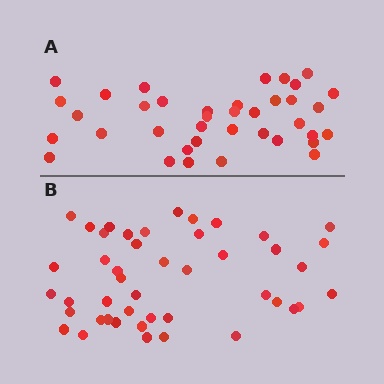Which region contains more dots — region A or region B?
Region B (the bottom region) has more dots.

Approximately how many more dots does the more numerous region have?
Region B has roughly 8 or so more dots than region A.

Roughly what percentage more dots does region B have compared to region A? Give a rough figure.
About 20% more.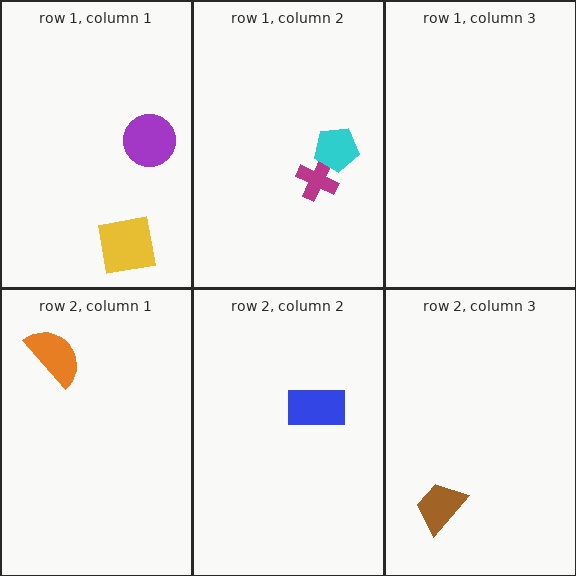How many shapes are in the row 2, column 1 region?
1.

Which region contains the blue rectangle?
The row 2, column 2 region.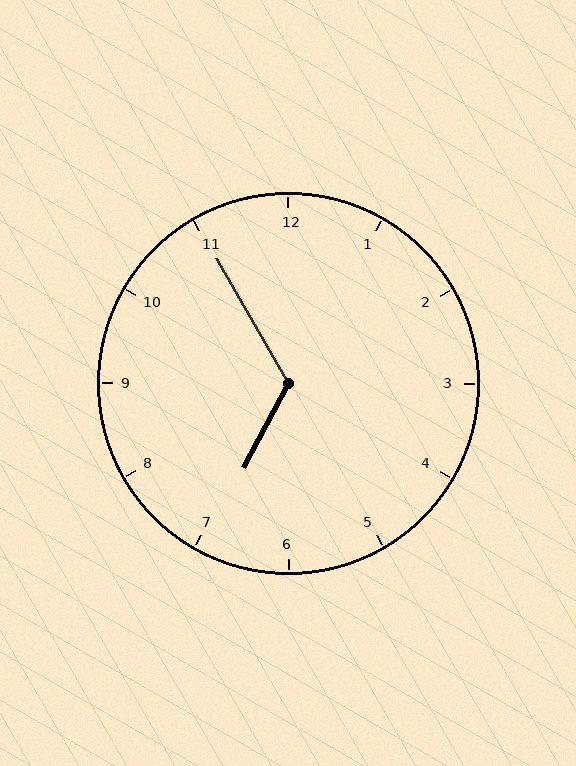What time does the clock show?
6:55.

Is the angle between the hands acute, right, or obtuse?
It is obtuse.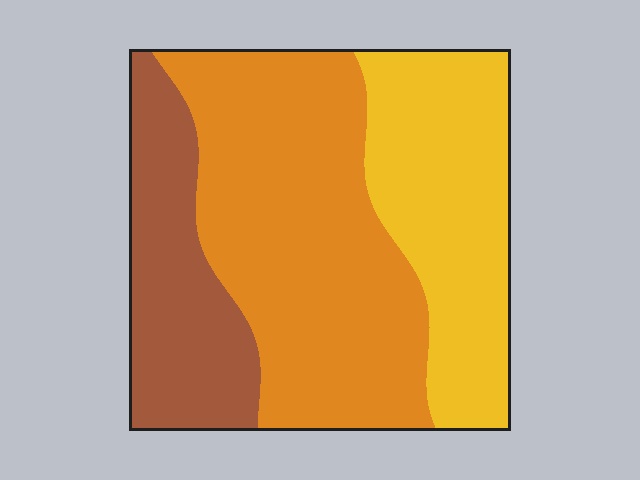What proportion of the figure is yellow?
Yellow covers around 30% of the figure.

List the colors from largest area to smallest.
From largest to smallest: orange, yellow, brown.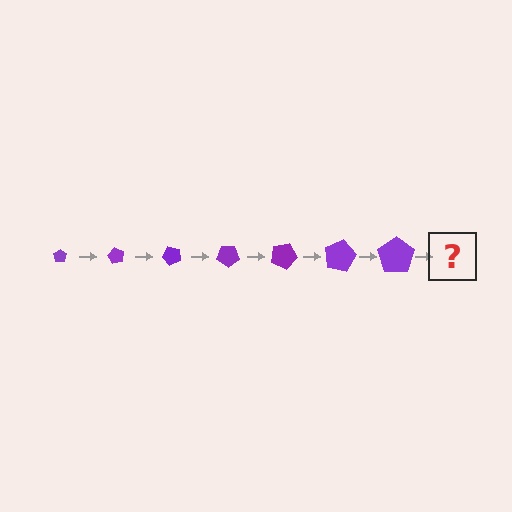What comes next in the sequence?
The next element should be a pentagon, larger than the previous one and rotated 420 degrees from the start.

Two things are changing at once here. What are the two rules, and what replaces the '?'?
The two rules are that the pentagon grows larger each step and it rotates 60 degrees each step. The '?' should be a pentagon, larger than the previous one and rotated 420 degrees from the start.